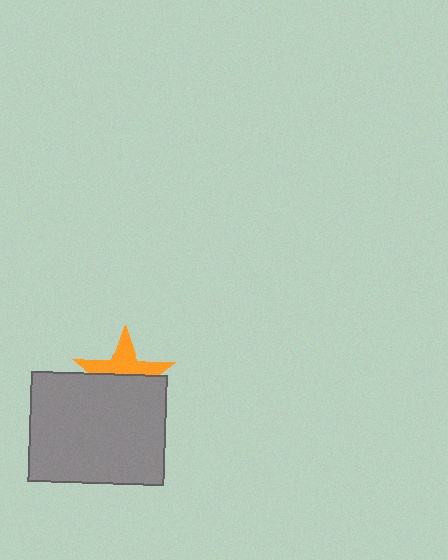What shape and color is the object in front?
The object in front is a gray rectangle.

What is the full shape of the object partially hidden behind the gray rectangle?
The partially hidden object is an orange star.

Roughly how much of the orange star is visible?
About half of it is visible (roughly 47%).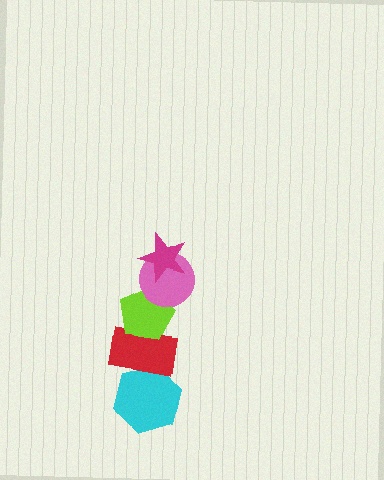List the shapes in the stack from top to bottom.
From top to bottom: the magenta star, the pink circle, the lime pentagon, the red rectangle, the cyan hexagon.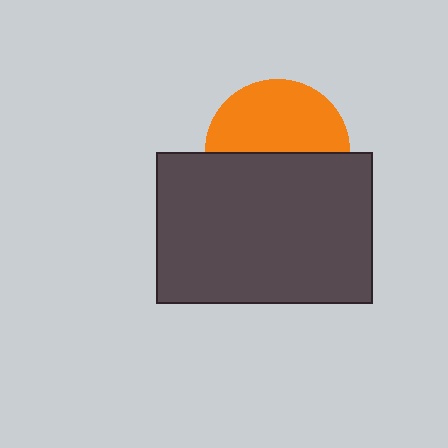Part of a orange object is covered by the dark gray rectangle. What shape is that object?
It is a circle.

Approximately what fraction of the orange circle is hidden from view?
Roughly 50% of the orange circle is hidden behind the dark gray rectangle.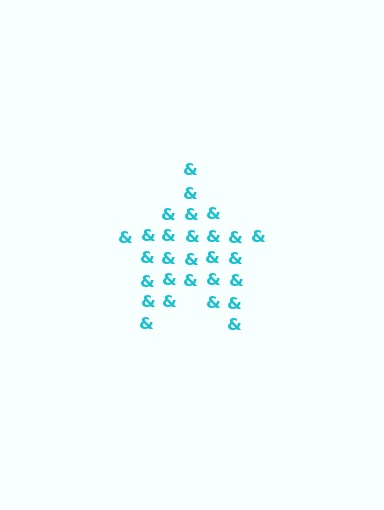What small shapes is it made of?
It is made of small ampersands.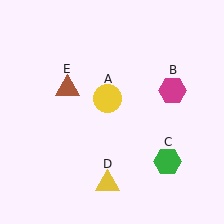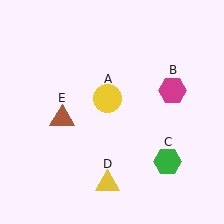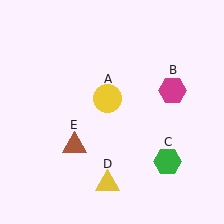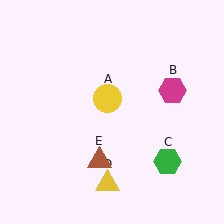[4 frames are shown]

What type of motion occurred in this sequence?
The brown triangle (object E) rotated counterclockwise around the center of the scene.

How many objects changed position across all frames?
1 object changed position: brown triangle (object E).